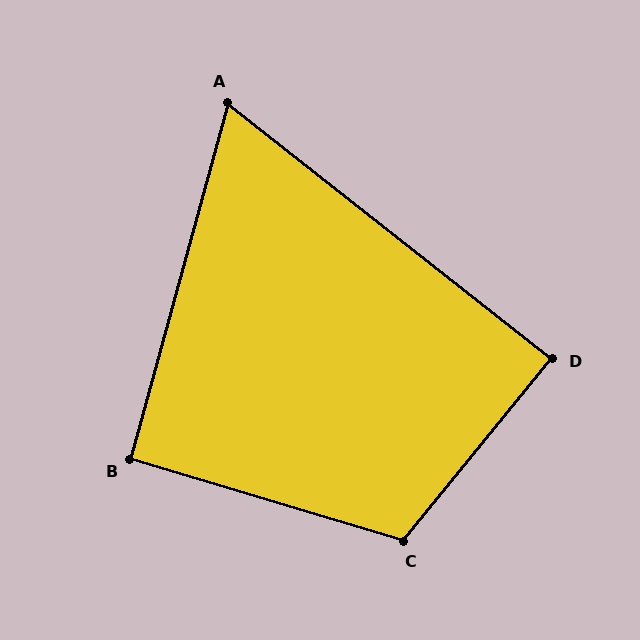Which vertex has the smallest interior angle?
A, at approximately 67 degrees.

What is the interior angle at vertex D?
Approximately 89 degrees (approximately right).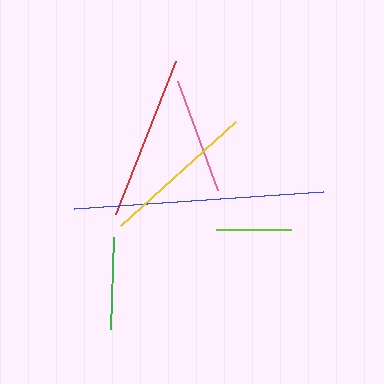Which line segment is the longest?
The blue line is the longest at approximately 250 pixels.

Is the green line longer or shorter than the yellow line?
The yellow line is longer than the green line.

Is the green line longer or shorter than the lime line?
The green line is longer than the lime line.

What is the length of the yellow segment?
The yellow segment is approximately 155 pixels long.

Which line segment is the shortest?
The lime line is the shortest at approximately 75 pixels.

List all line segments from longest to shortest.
From longest to shortest: blue, red, yellow, pink, green, lime.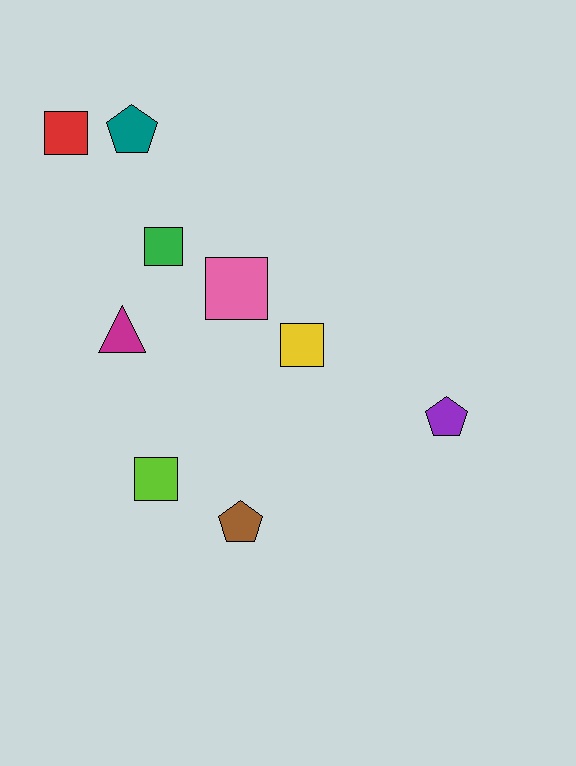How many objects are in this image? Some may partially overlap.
There are 9 objects.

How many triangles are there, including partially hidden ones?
There is 1 triangle.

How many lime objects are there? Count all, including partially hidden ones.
There is 1 lime object.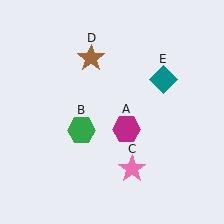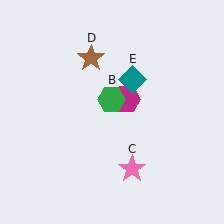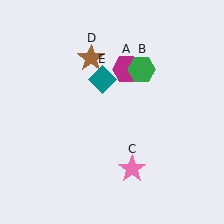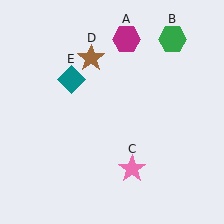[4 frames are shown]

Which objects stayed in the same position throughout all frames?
Pink star (object C) and brown star (object D) remained stationary.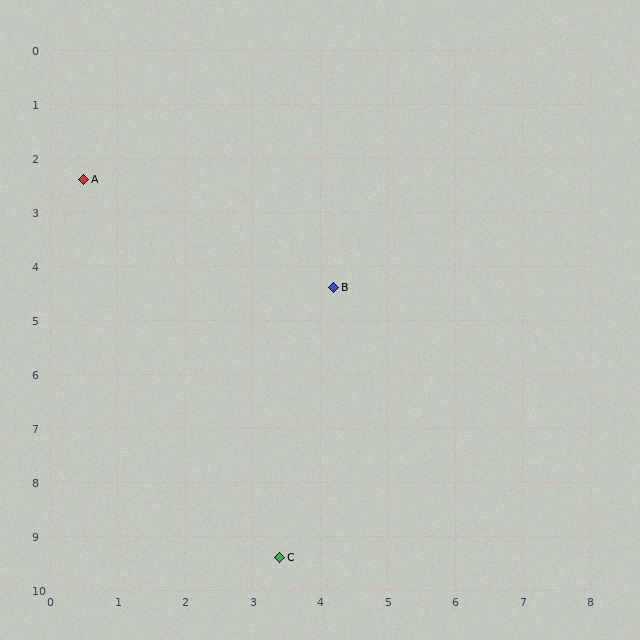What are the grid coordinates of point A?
Point A is at approximately (0.5, 2.4).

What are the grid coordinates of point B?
Point B is at approximately (4.2, 4.4).